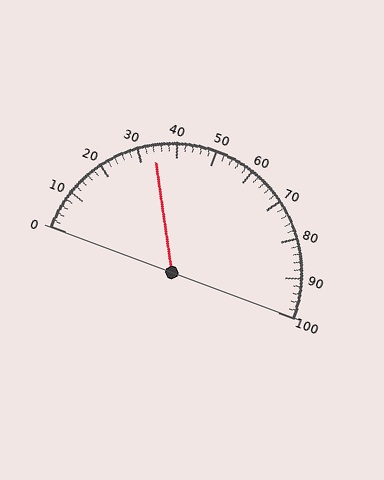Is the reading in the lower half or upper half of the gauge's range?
The reading is in the lower half of the range (0 to 100).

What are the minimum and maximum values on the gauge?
The gauge ranges from 0 to 100.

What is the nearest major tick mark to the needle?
The nearest major tick mark is 30.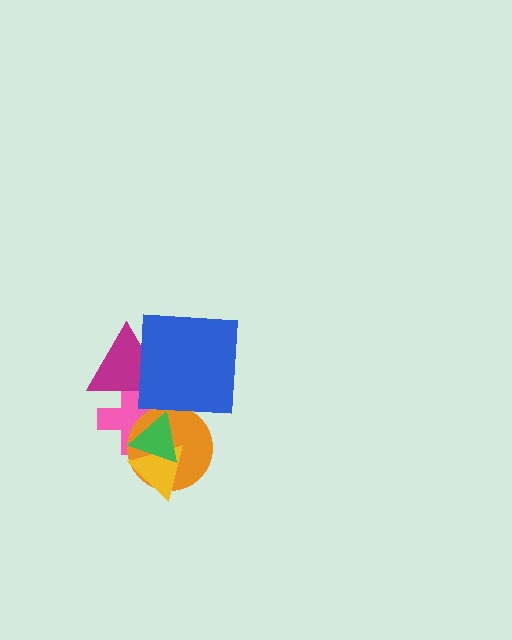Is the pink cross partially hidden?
Yes, it is partially covered by another shape.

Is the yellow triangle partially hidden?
Yes, it is partially covered by another shape.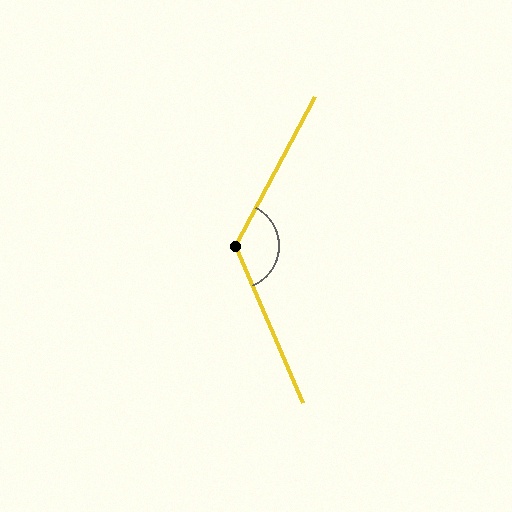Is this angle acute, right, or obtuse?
It is obtuse.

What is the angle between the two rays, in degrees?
Approximately 129 degrees.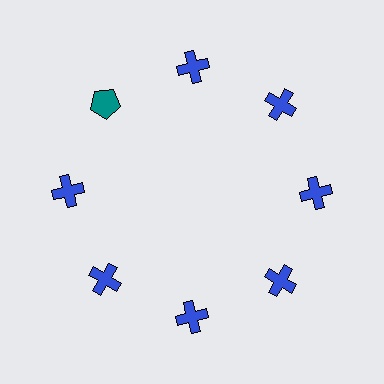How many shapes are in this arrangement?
There are 8 shapes arranged in a ring pattern.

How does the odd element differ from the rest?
It differs in both color (teal instead of blue) and shape (pentagon instead of cross).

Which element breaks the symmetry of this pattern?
The teal pentagon at roughly the 10 o'clock position breaks the symmetry. All other shapes are blue crosses.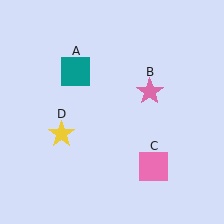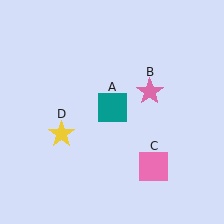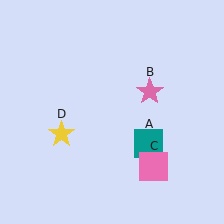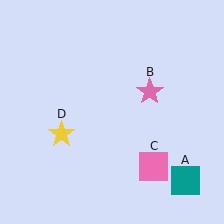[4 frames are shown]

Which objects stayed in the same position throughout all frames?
Pink star (object B) and pink square (object C) and yellow star (object D) remained stationary.